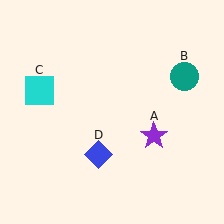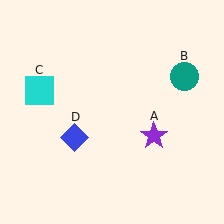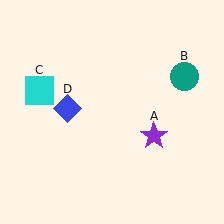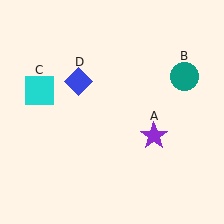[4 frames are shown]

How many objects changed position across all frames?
1 object changed position: blue diamond (object D).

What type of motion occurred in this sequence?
The blue diamond (object D) rotated clockwise around the center of the scene.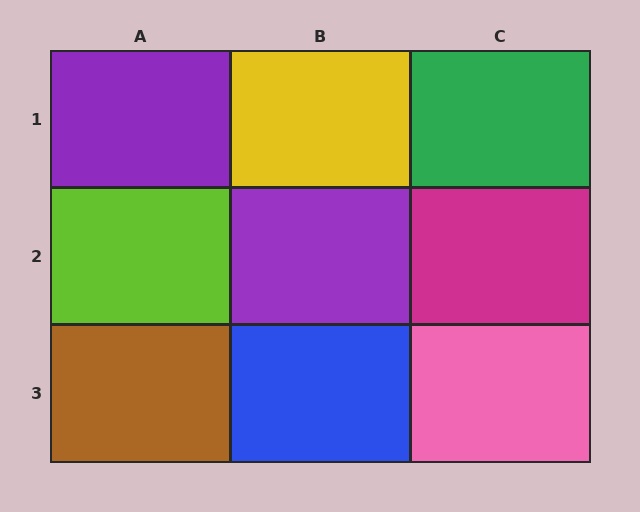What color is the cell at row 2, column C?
Magenta.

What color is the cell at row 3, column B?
Blue.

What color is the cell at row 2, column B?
Purple.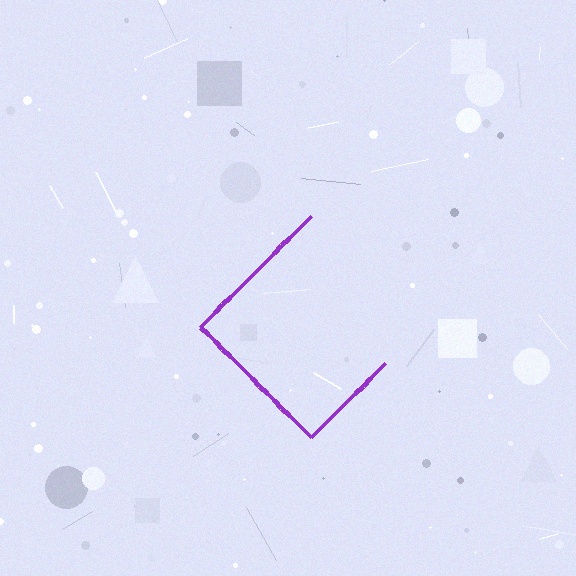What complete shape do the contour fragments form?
The contour fragments form a diamond.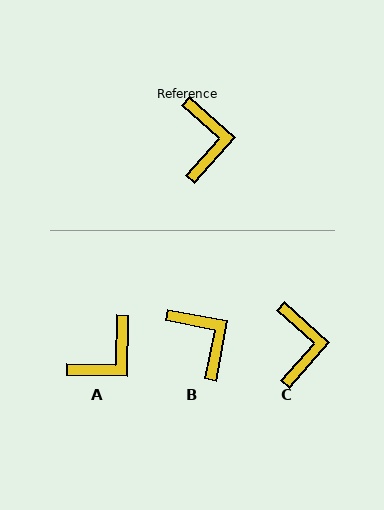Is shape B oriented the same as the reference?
No, it is off by about 31 degrees.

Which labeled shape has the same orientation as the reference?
C.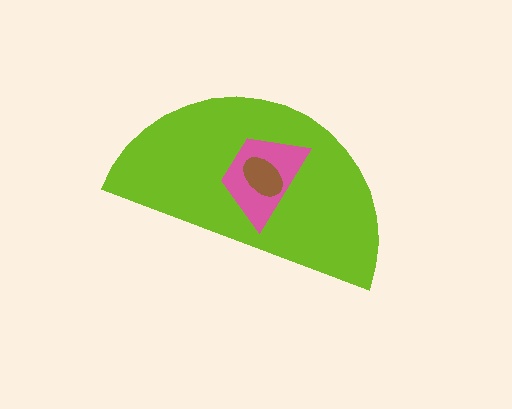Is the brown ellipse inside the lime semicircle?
Yes.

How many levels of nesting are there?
3.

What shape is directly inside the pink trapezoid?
The brown ellipse.